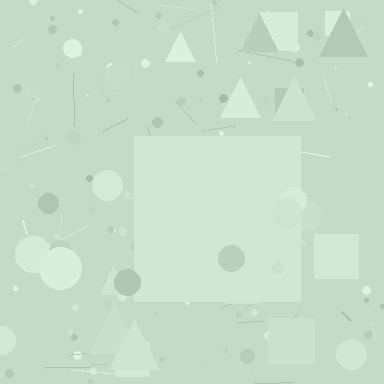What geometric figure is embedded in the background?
A square is embedded in the background.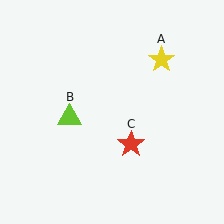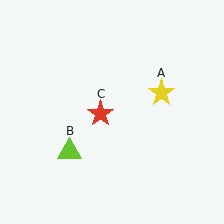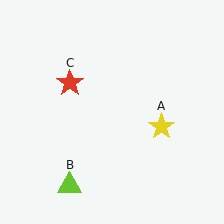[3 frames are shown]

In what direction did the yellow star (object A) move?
The yellow star (object A) moved down.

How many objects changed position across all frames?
3 objects changed position: yellow star (object A), lime triangle (object B), red star (object C).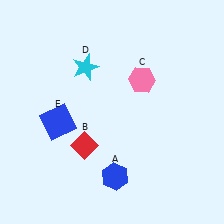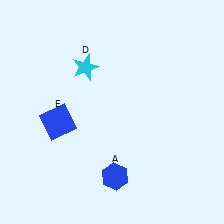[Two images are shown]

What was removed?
The pink hexagon (C), the red diamond (B) were removed in Image 2.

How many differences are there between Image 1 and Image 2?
There are 2 differences between the two images.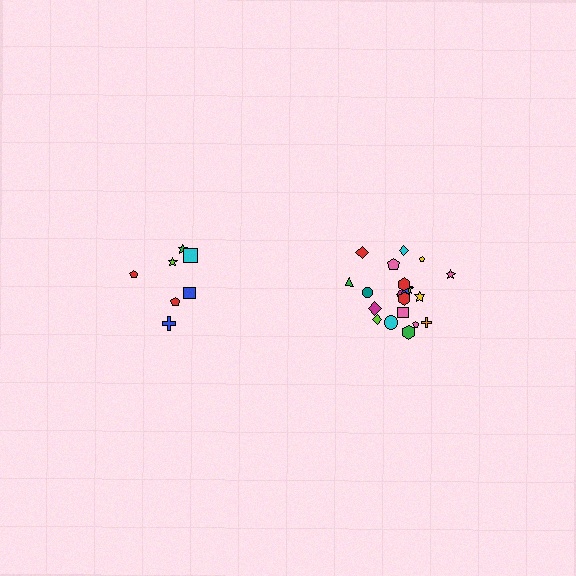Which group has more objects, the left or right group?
The right group.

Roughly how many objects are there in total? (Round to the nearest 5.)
Roughly 30 objects in total.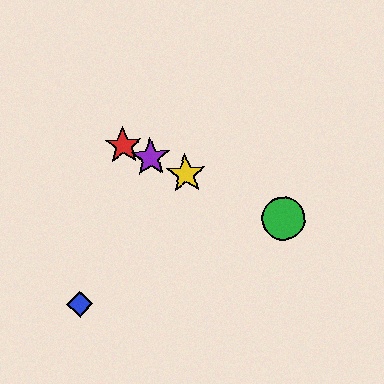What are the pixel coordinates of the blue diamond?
The blue diamond is at (80, 304).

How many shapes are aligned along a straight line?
4 shapes (the red star, the green circle, the yellow star, the purple star) are aligned along a straight line.